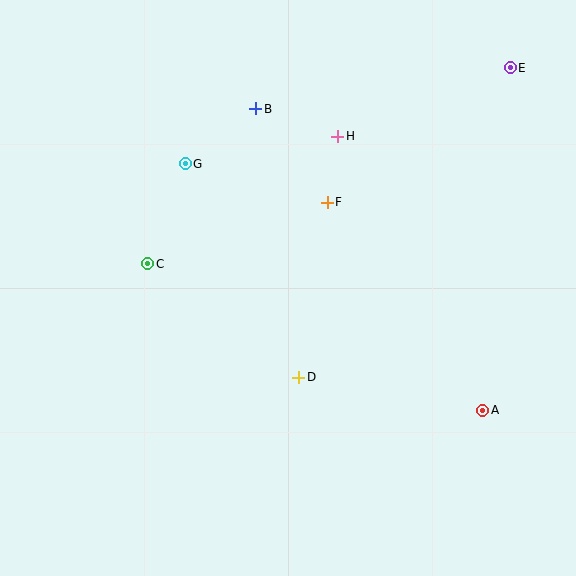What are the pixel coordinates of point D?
Point D is at (299, 377).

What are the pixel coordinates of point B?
Point B is at (256, 109).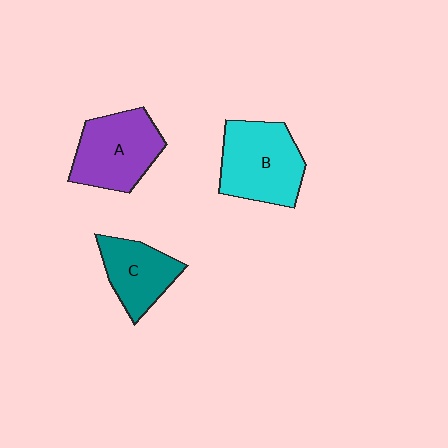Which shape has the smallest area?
Shape C (teal).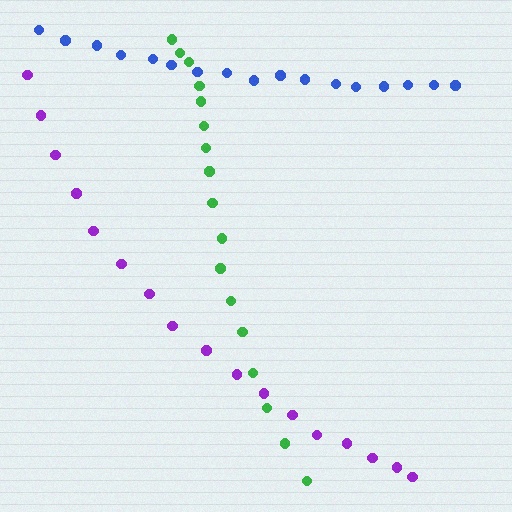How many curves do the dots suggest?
There are 3 distinct paths.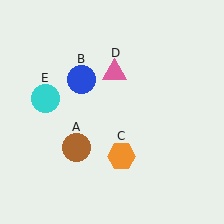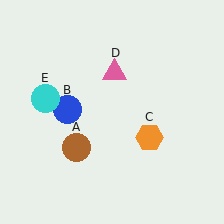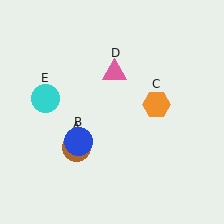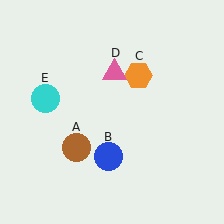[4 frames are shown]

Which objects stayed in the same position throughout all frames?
Brown circle (object A) and pink triangle (object D) and cyan circle (object E) remained stationary.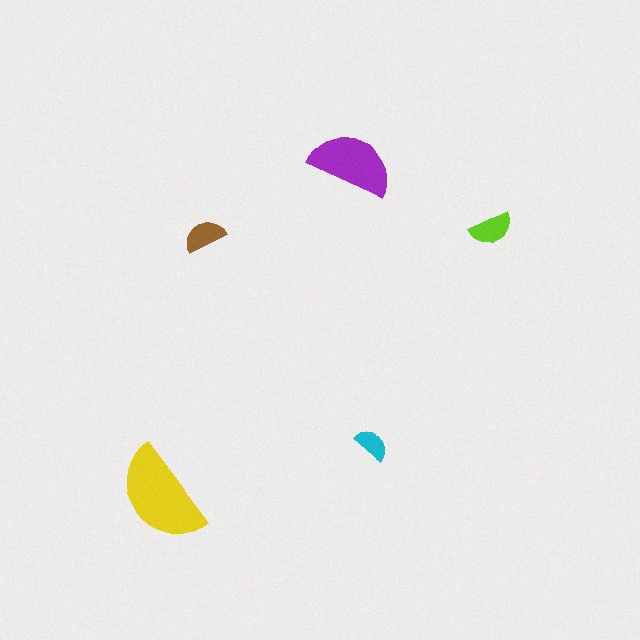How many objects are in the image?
There are 5 objects in the image.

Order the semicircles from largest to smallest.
the yellow one, the purple one, the lime one, the brown one, the cyan one.